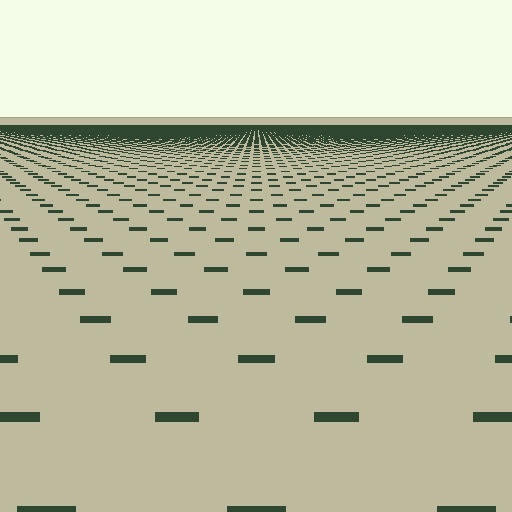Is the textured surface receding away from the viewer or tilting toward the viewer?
The surface is receding away from the viewer. Texture elements get smaller and denser toward the top.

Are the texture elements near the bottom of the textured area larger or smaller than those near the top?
Larger. Near the bottom, elements are closer to the viewer and appear at a bigger on-screen size.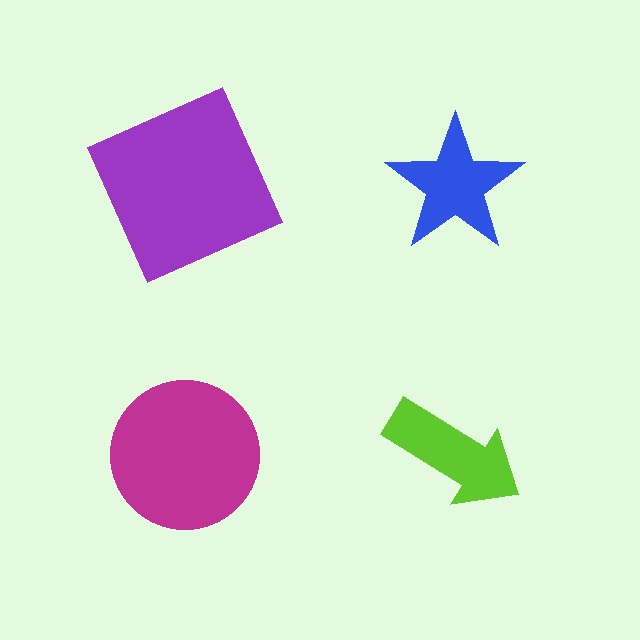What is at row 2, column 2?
A lime arrow.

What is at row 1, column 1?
A purple square.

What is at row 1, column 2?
A blue star.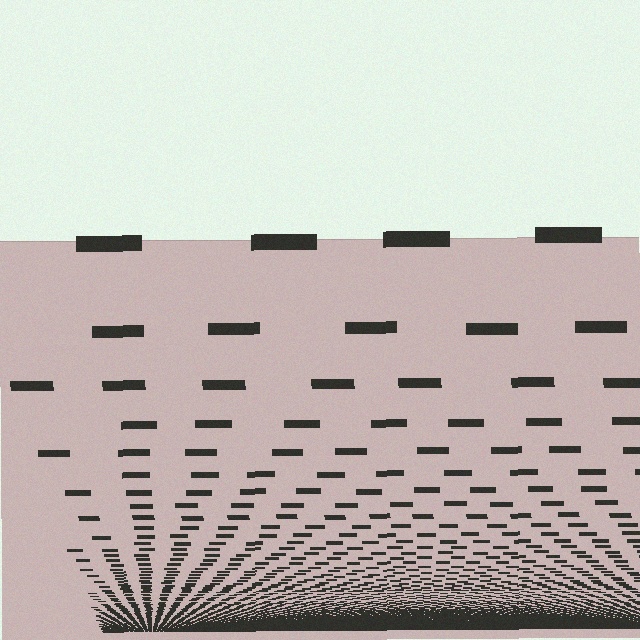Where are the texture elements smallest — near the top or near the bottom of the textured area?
Near the bottom.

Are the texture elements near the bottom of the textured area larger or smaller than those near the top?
Smaller. The gradient is inverted — elements near the bottom are smaller and denser.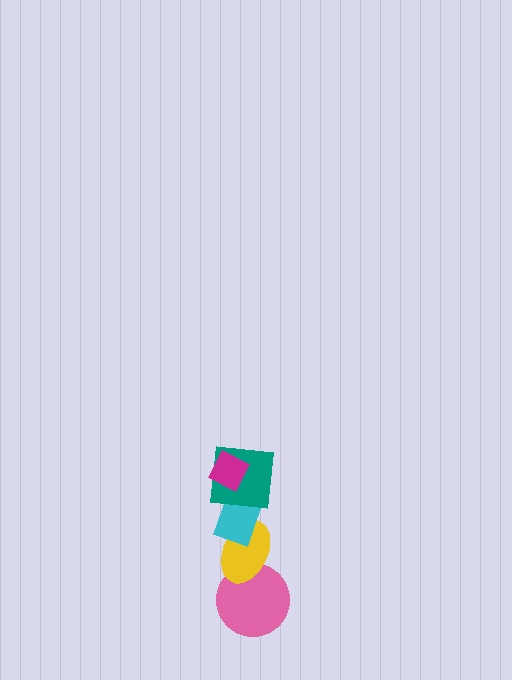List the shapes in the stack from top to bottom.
From top to bottom: the magenta diamond, the teal square, the cyan rectangle, the yellow ellipse, the pink circle.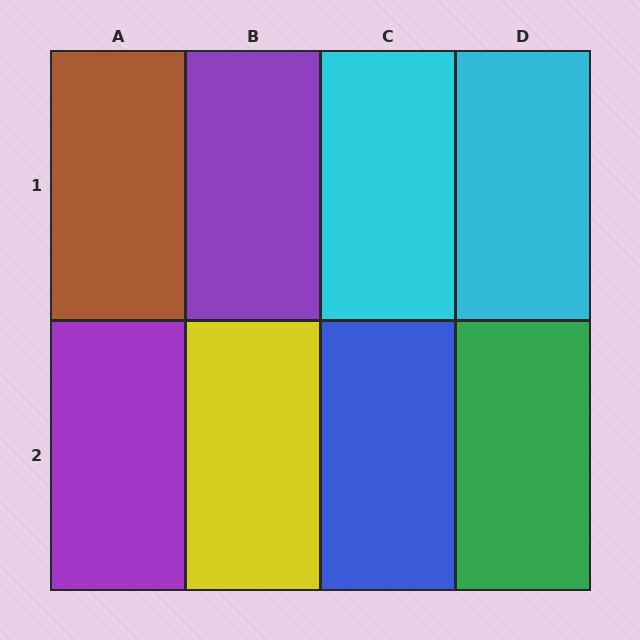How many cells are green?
1 cell is green.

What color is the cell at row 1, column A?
Brown.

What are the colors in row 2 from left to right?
Purple, yellow, blue, green.